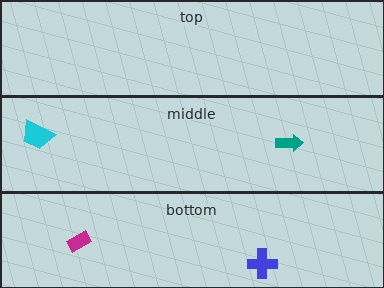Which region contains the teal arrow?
The middle region.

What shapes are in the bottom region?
The blue cross, the magenta rectangle.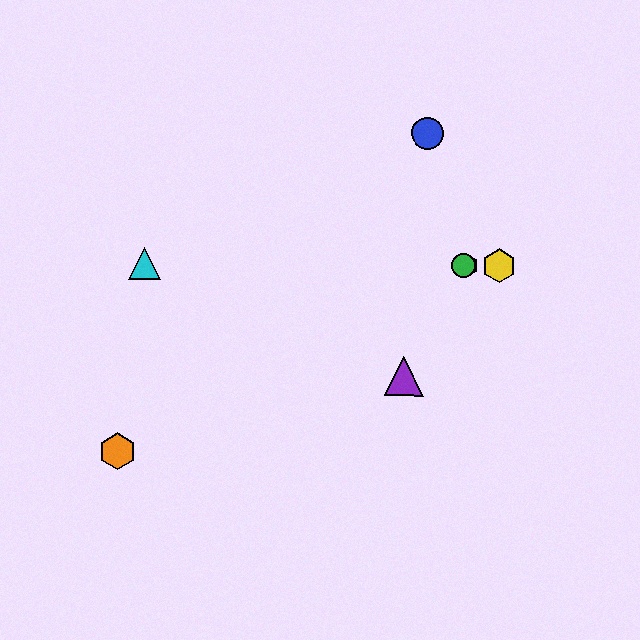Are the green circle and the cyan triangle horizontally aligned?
Yes, both are at y≈265.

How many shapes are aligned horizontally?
4 shapes (the red hexagon, the green circle, the yellow hexagon, the cyan triangle) are aligned horizontally.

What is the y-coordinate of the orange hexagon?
The orange hexagon is at y≈451.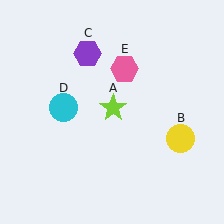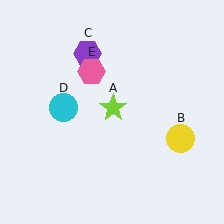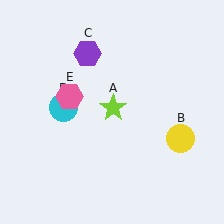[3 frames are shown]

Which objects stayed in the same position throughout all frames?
Lime star (object A) and yellow circle (object B) and purple hexagon (object C) and cyan circle (object D) remained stationary.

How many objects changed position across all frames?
1 object changed position: pink hexagon (object E).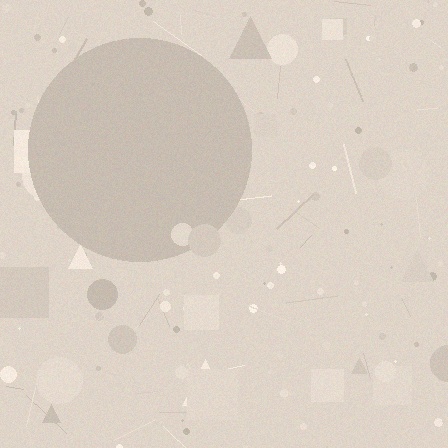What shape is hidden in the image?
A circle is hidden in the image.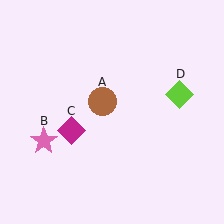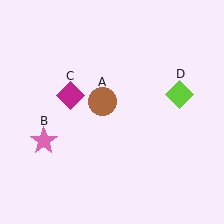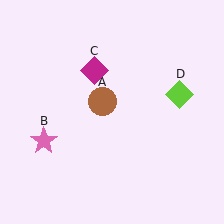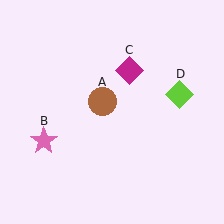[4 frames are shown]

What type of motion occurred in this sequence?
The magenta diamond (object C) rotated clockwise around the center of the scene.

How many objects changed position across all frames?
1 object changed position: magenta diamond (object C).